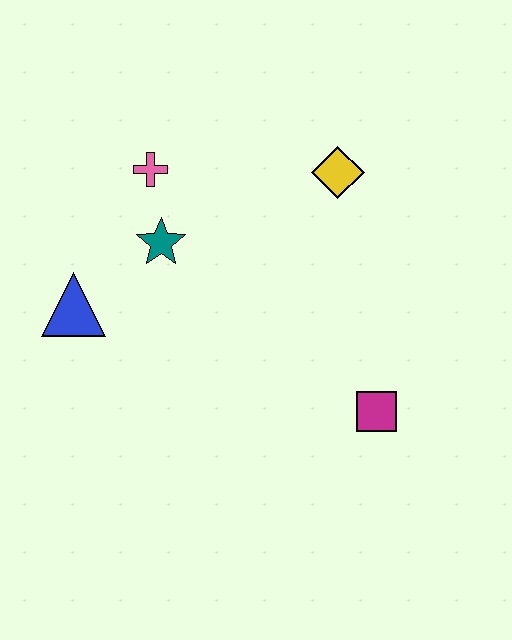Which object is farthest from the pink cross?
The magenta square is farthest from the pink cross.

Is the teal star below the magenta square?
No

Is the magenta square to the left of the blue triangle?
No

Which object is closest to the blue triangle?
The teal star is closest to the blue triangle.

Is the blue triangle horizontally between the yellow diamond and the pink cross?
No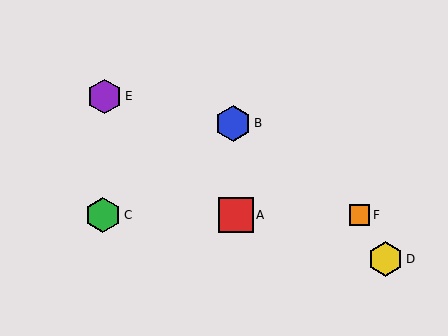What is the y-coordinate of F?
Object F is at y≈215.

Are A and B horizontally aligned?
No, A is at y≈215 and B is at y≈123.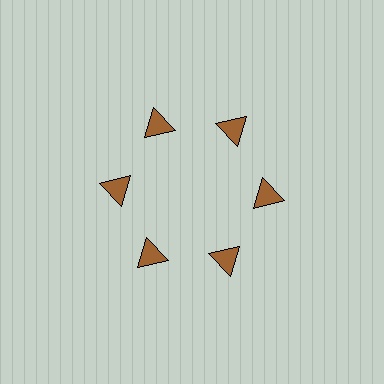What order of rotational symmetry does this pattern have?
This pattern has 6-fold rotational symmetry.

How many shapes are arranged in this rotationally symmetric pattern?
There are 6 shapes, arranged in 6 groups of 1.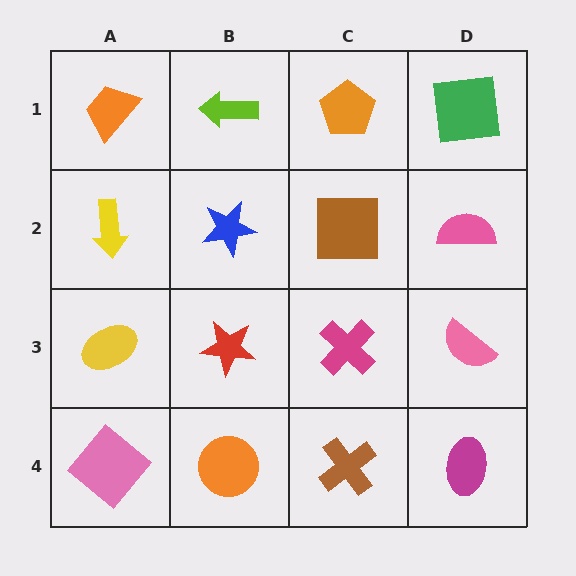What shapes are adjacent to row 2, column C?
An orange pentagon (row 1, column C), a magenta cross (row 3, column C), a blue star (row 2, column B), a pink semicircle (row 2, column D).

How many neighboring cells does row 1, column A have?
2.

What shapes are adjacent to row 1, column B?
A blue star (row 2, column B), an orange trapezoid (row 1, column A), an orange pentagon (row 1, column C).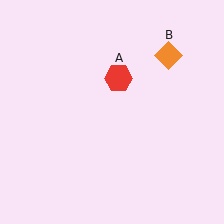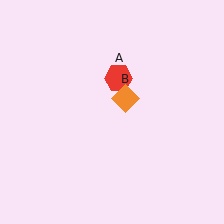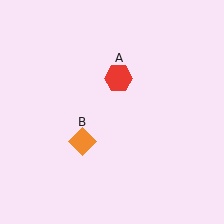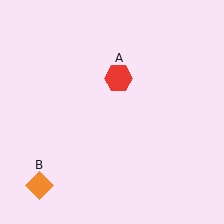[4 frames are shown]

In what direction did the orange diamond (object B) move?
The orange diamond (object B) moved down and to the left.